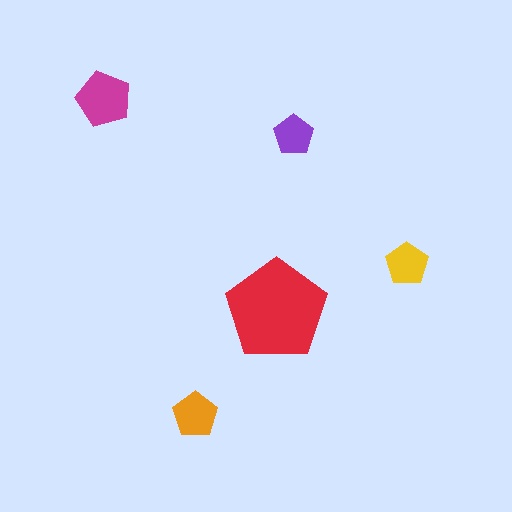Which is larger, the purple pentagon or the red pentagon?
The red one.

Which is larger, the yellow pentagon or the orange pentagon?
The orange one.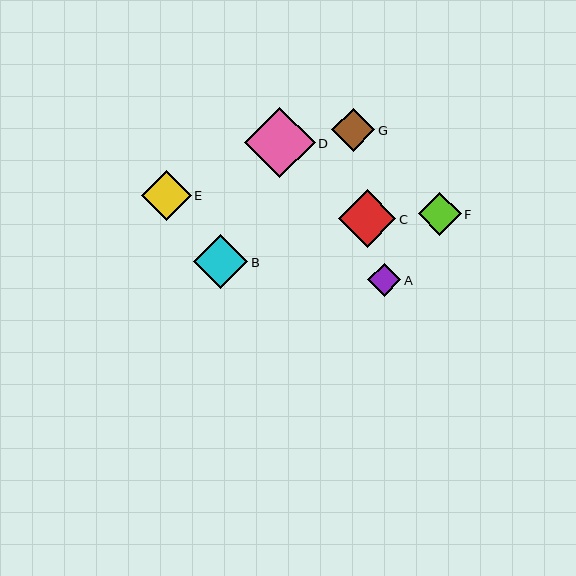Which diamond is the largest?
Diamond D is the largest with a size of approximately 71 pixels.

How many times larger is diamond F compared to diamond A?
Diamond F is approximately 1.3 times the size of diamond A.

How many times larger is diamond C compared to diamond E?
Diamond C is approximately 1.2 times the size of diamond E.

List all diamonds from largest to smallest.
From largest to smallest: D, C, B, E, G, F, A.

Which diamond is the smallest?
Diamond A is the smallest with a size of approximately 33 pixels.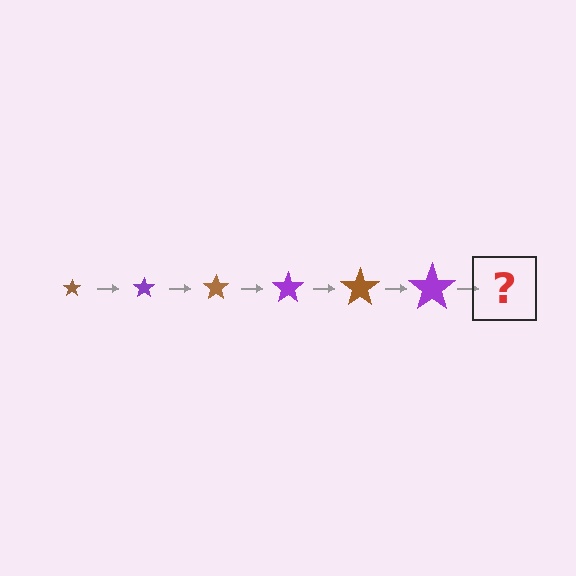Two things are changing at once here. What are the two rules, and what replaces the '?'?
The two rules are that the star grows larger each step and the color cycles through brown and purple. The '?' should be a brown star, larger than the previous one.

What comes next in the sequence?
The next element should be a brown star, larger than the previous one.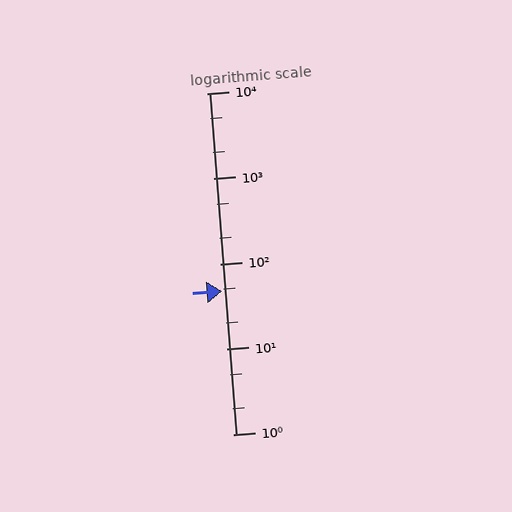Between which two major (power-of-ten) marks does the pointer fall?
The pointer is between 10 and 100.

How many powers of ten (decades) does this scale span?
The scale spans 4 decades, from 1 to 10000.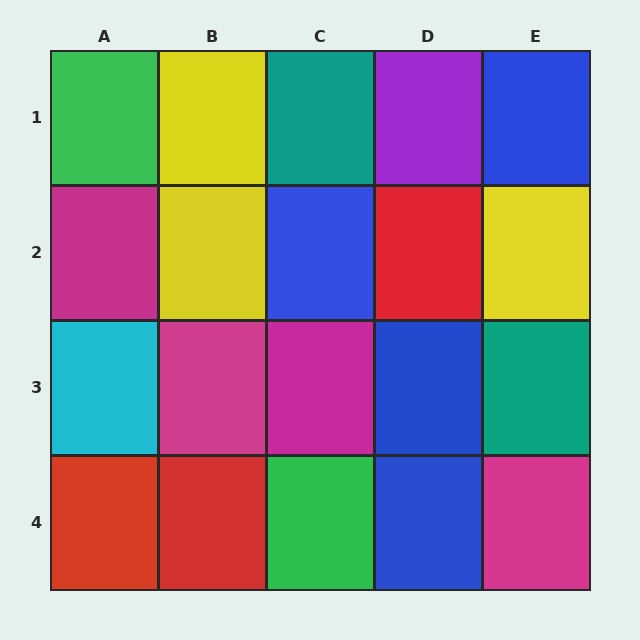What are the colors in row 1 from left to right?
Green, yellow, teal, purple, blue.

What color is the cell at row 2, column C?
Blue.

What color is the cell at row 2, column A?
Magenta.